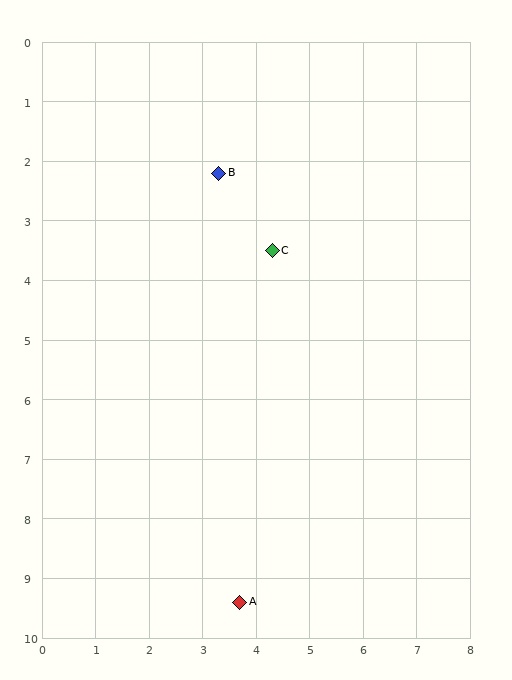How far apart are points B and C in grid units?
Points B and C are about 1.6 grid units apart.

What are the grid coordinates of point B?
Point B is at approximately (3.3, 2.2).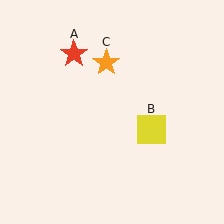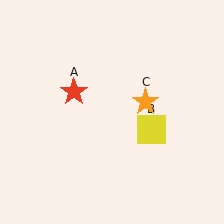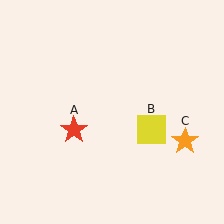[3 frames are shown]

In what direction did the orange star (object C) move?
The orange star (object C) moved down and to the right.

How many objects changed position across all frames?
2 objects changed position: red star (object A), orange star (object C).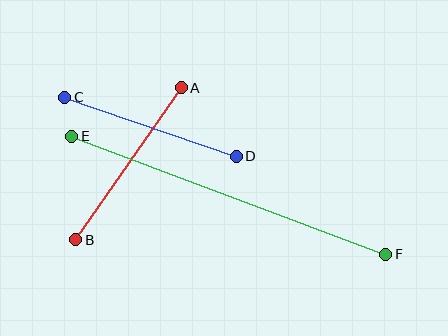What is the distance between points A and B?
The distance is approximately 185 pixels.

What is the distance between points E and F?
The distance is approximately 335 pixels.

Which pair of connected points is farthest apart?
Points E and F are farthest apart.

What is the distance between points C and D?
The distance is approximately 182 pixels.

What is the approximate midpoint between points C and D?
The midpoint is at approximately (151, 127) pixels.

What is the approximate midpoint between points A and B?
The midpoint is at approximately (128, 164) pixels.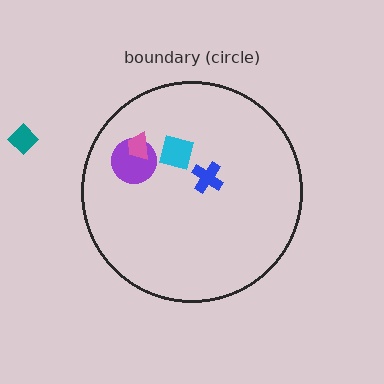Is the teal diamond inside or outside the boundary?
Outside.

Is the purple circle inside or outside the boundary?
Inside.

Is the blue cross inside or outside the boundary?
Inside.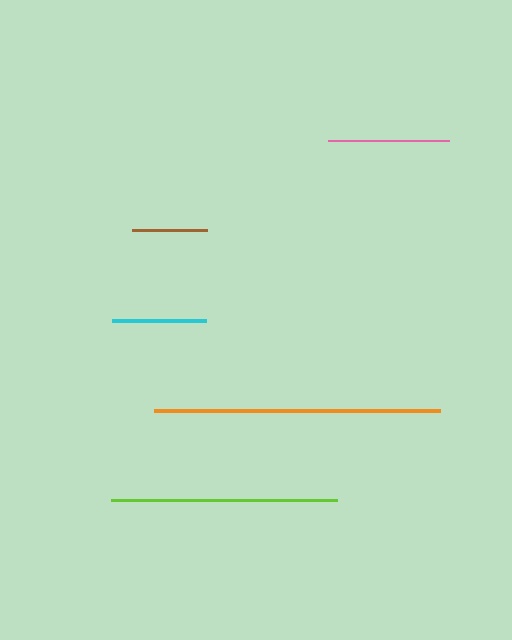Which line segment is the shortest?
The brown line is the shortest at approximately 75 pixels.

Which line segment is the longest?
The orange line is the longest at approximately 285 pixels.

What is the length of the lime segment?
The lime segment is approximately 226 pixels long.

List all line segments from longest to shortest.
From longest to shortest: orange, lime, pink, cyan, brown.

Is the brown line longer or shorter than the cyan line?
The cyan line is longer than the brown line.